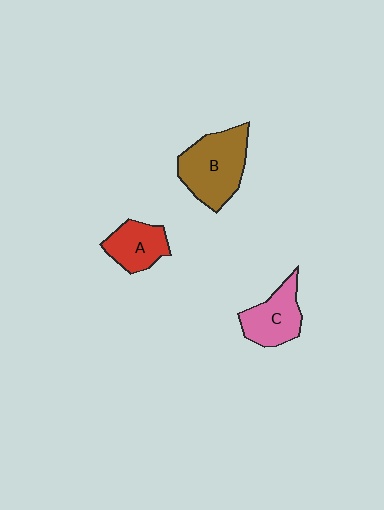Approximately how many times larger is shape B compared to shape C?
Approximately 1.5 times.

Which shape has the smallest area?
Shape A (red).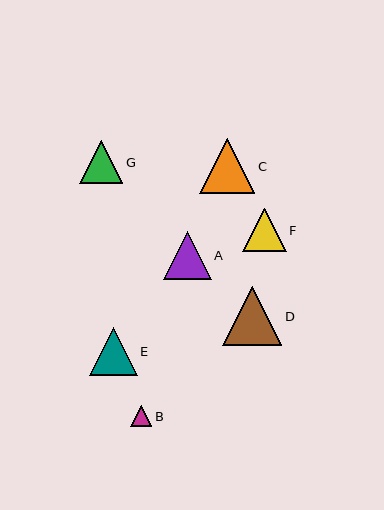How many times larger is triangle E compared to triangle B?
Triangle E is approximately 2.3 times the size of triangle B.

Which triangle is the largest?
Triangle D is the largest with a size of approximately 59 pixels.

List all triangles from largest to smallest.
From largest to smallest: D, C, E, A, F, G, B.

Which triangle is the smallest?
Triangle B is the smallest with a size of approximately 21 pixels.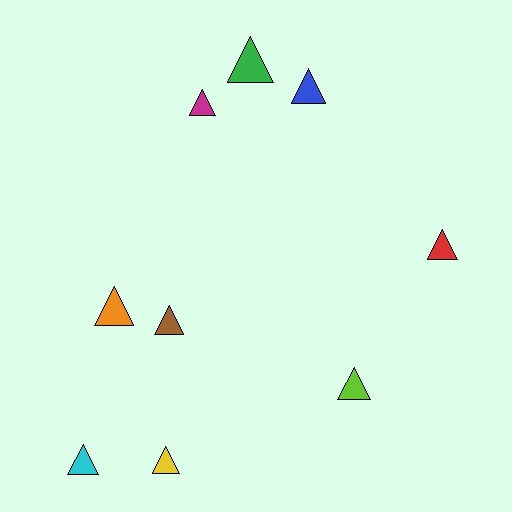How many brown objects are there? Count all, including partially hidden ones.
There is 1 brown object.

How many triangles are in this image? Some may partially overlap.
There are 9 triangles.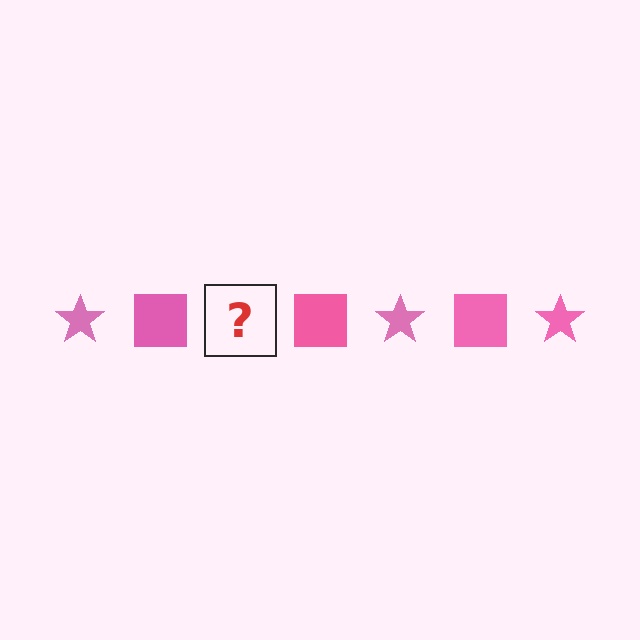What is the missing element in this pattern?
The missing element is a pink star.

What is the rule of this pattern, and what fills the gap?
The rule is that the pattern cycles through star, square shapes in pink. The gap should be filled with a pink star.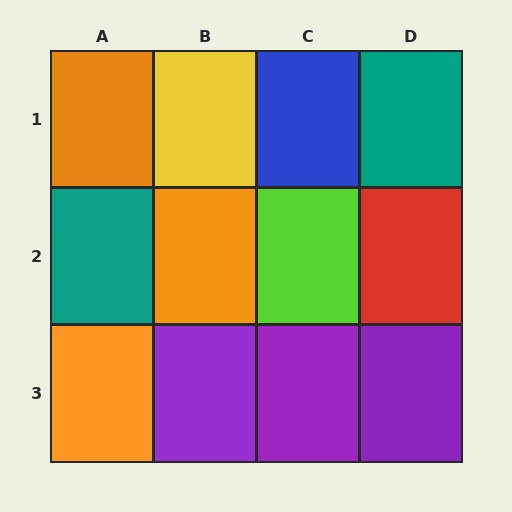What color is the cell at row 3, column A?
Orange.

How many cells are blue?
1 cell is blue.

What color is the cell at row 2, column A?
Teal.